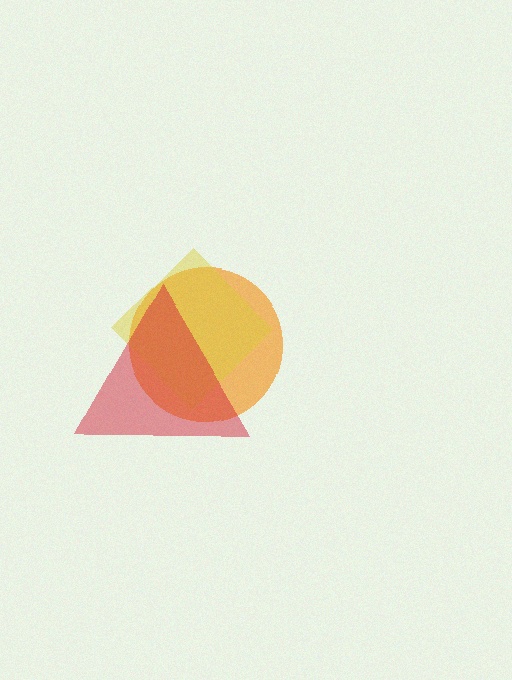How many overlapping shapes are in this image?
There are 3 overlapping shapes in the image.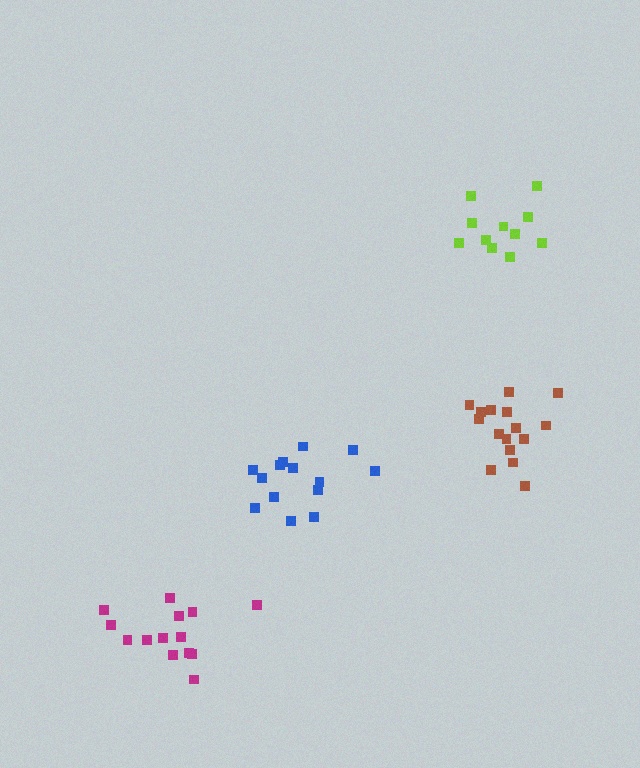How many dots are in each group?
Group 1: 16 dots, Group 2: 14 dots, Group 3: 11 dots, Group 4: 14 dots (55 total).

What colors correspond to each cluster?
The clusters are colored: brown, magenta, lime, blue.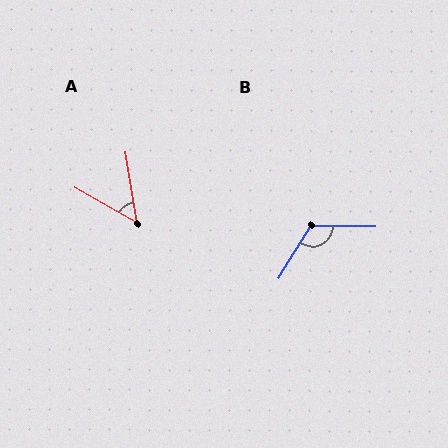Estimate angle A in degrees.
Approximately 51 degrees.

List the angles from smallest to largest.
A (51°), B (121°).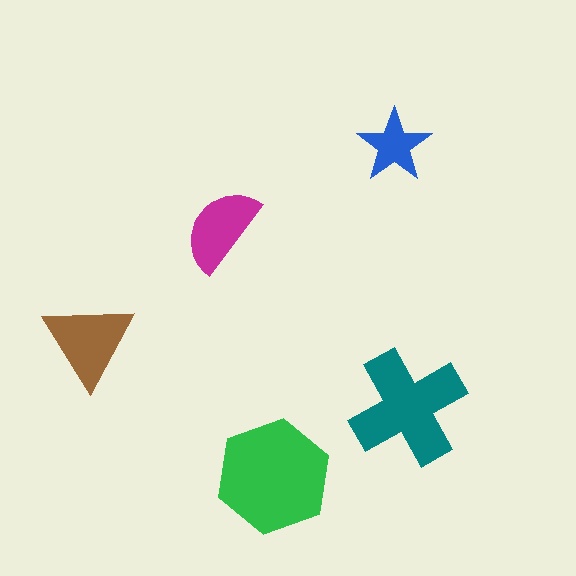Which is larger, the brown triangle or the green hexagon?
The green hexagon.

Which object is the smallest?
The blue star.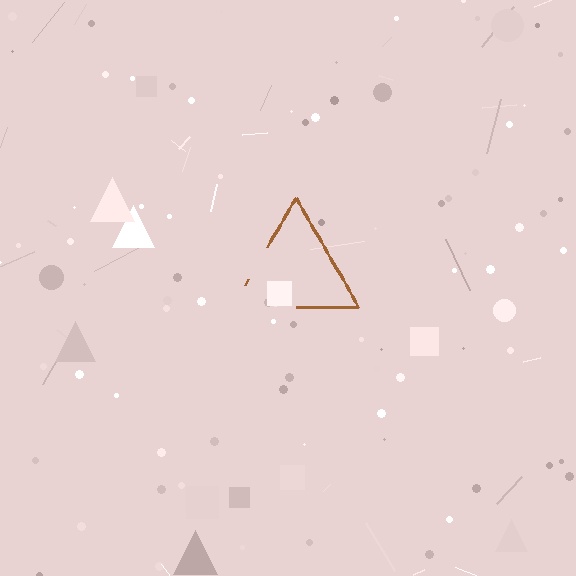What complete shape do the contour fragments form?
The contour fragments form a triangle.